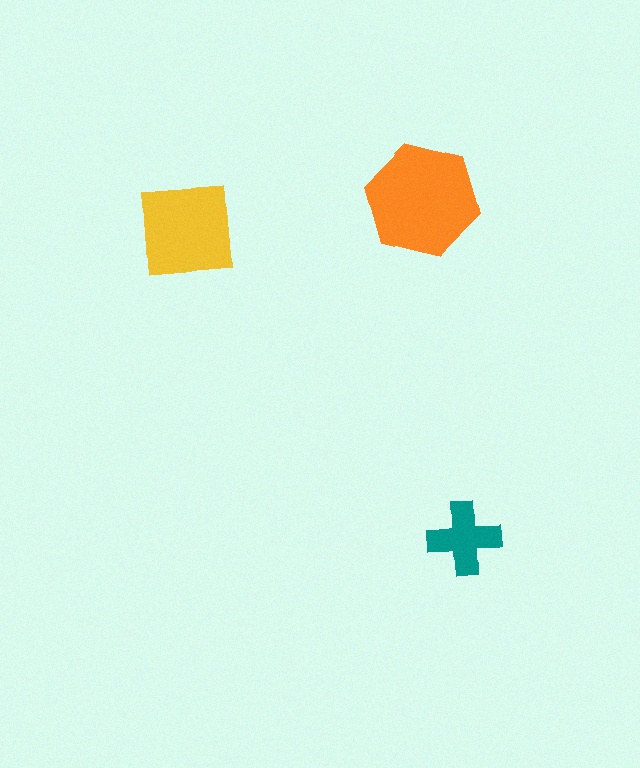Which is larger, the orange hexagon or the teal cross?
The orange hexagon.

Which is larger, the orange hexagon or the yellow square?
The orange hexagon.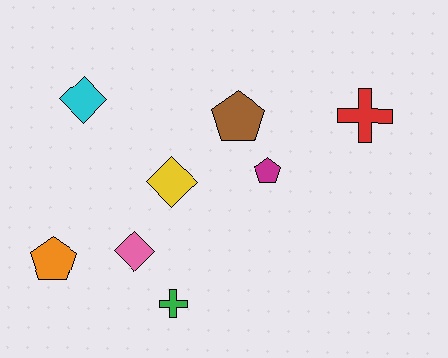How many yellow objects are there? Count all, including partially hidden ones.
There is 1 yellow object.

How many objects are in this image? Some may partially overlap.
There are 8 objects.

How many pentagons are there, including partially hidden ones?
There are 3 pentagons.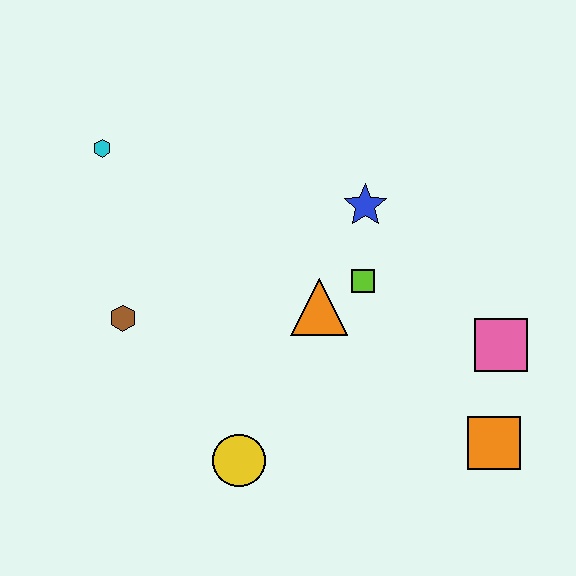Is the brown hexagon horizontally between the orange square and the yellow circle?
No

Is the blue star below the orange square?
No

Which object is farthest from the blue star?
The yellow circle is farthest from the blue star.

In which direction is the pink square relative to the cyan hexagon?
The pink square is to the right of the cyan hexagon.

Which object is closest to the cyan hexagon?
The brown hexagon is closest to the cyan hexagon.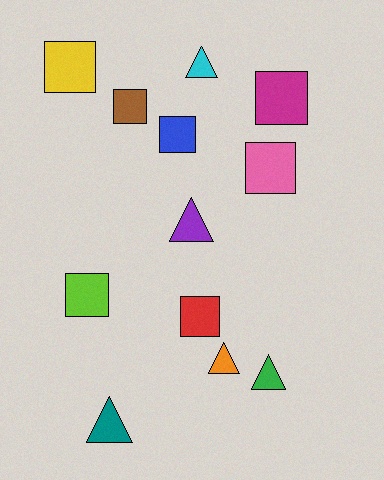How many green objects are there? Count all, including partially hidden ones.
There is 1 green object.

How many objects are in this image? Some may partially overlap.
There are 12 objects.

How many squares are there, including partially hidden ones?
There are 7 squares.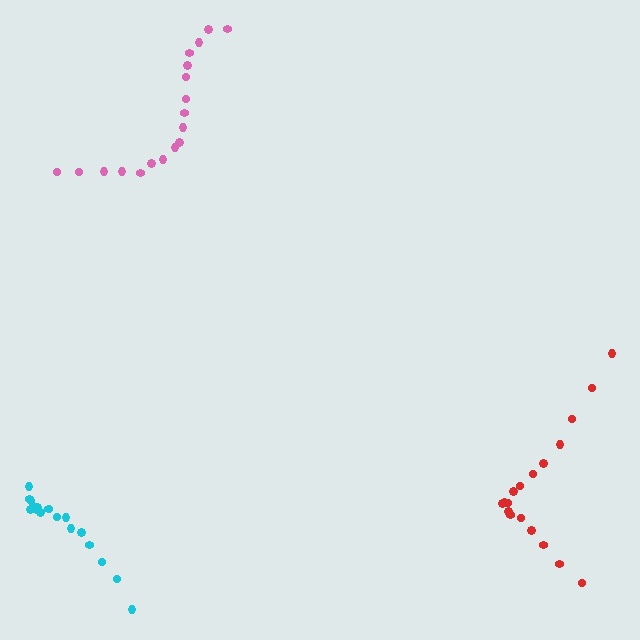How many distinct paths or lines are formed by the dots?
There are 3 distinct paths.